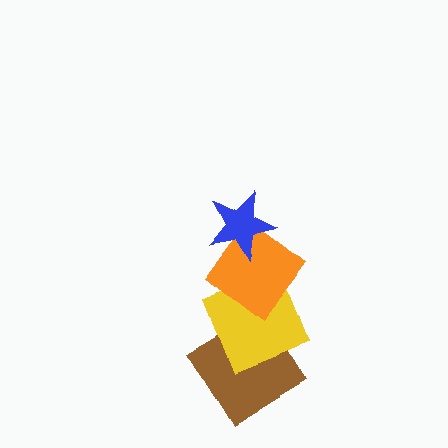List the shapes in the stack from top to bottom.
From top to bottom: the blue star, the orange diamond, the yellow square, the brown diamond.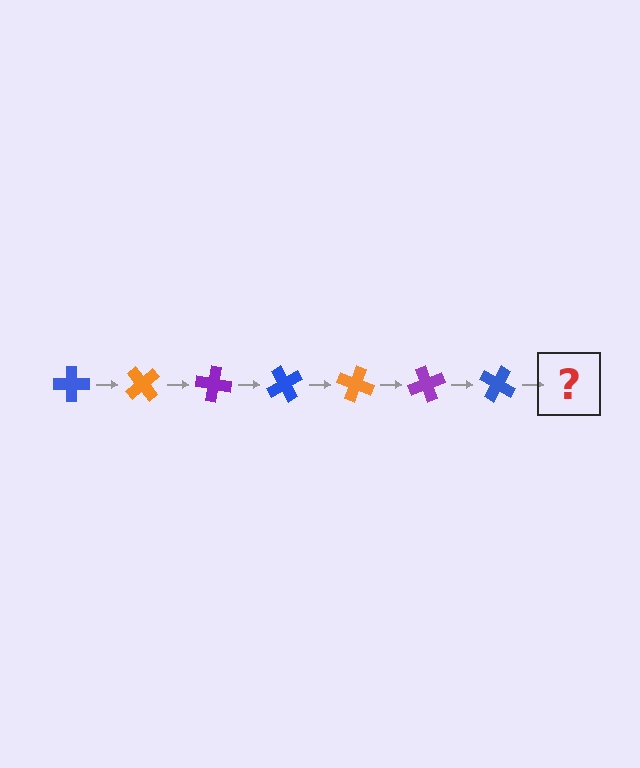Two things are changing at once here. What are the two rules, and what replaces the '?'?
The two rules are that it rotates 50 degrees each step and the color cycles through blue, orange, and purple. The '?' should be an orange cross, rotated 350 degrees from the start.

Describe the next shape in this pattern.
It should be an orange cross, rotated 350 degrees from the start.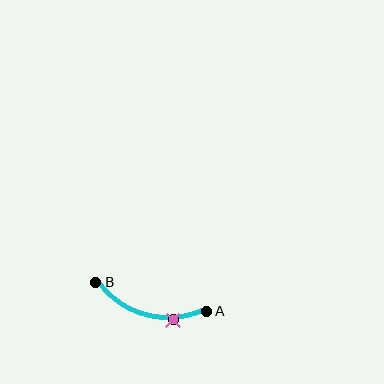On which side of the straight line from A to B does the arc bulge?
The arc bulges below the straight line connecting A and B.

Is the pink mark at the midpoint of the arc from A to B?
No. The pink mark lies on the arc but is closer to endpoint A. The arc midpoint would be at the point on the curve equidistant along the arc from both A and B.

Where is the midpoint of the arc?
The arc midpoint is the point on the curve farthest from the straight line joining A and B. It sits below that line.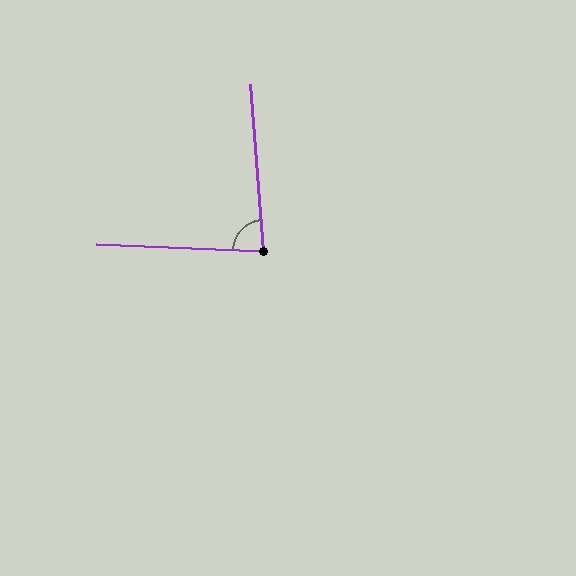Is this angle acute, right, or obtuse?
It is acute.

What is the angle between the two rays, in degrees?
Approximately 83 degrees.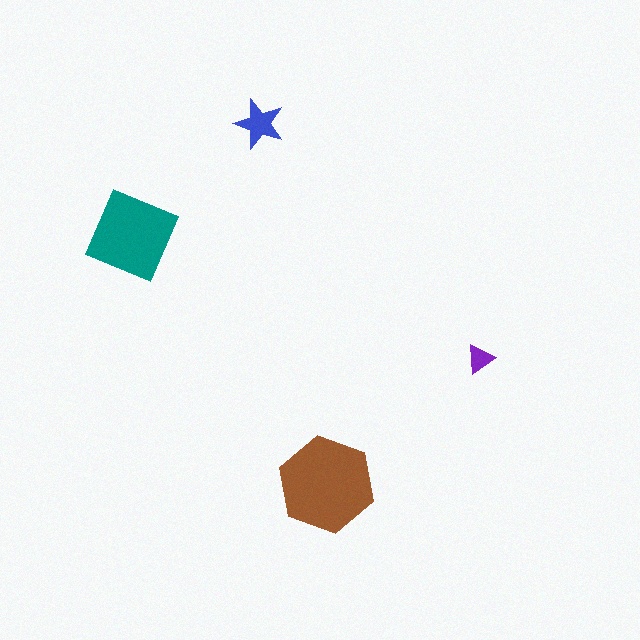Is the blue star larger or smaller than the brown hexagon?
Smaller.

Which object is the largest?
The brown hexagon.